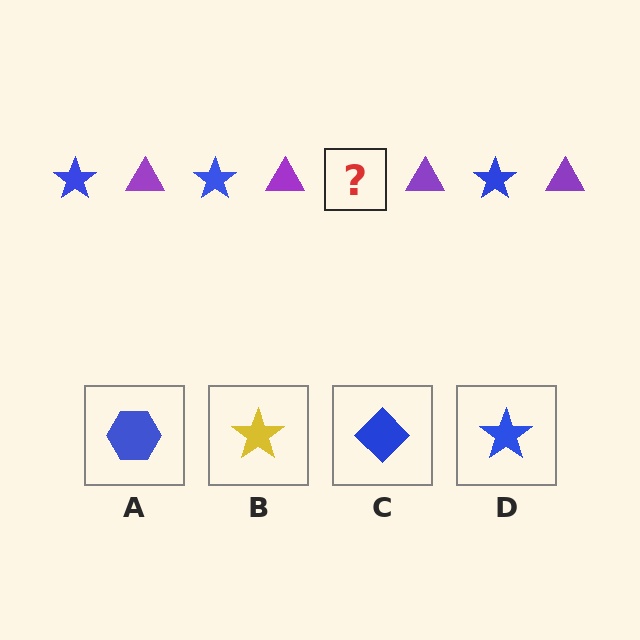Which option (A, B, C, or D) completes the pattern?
D.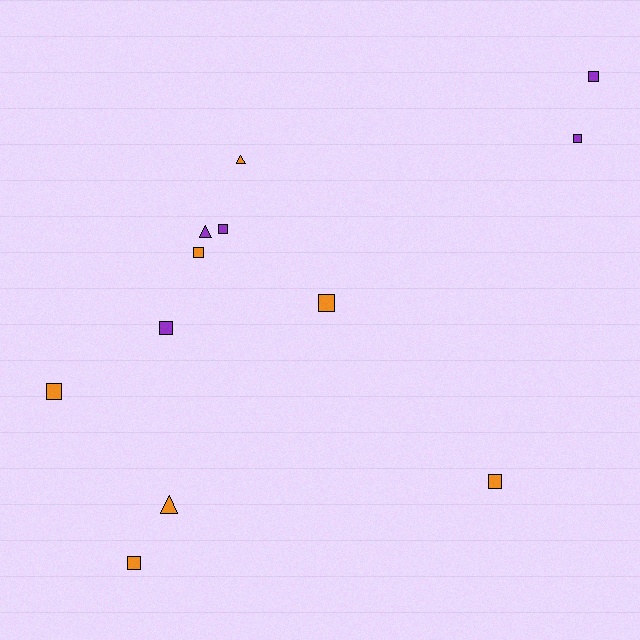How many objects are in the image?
There are 12 objects.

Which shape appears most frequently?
Square, with 9 objects.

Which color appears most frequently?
Orange, with 7 objects.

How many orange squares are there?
There are 5 orange squares.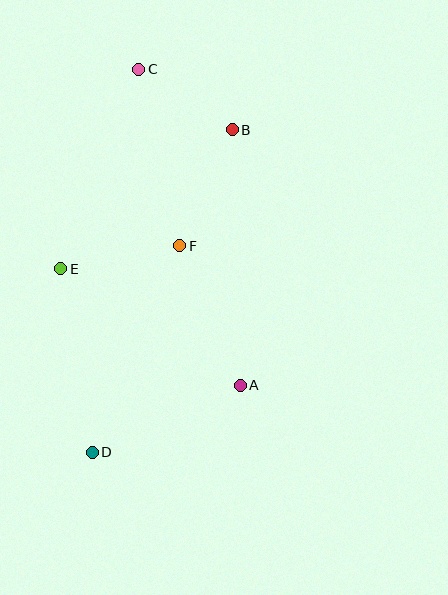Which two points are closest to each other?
Points B and C are closest to each other.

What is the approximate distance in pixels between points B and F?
The distance between B and F is approximately 128 pixels.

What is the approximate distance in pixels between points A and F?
The distance between A and F is approximately 152 pixels.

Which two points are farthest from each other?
Points C and D are farthest from each other.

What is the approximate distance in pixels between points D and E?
The distance between D and E is approximately 186 pixels.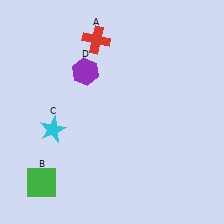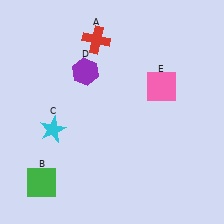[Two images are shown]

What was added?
A pink square (E) was added in Image 2.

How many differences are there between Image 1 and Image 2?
There is 1 difference between the two images.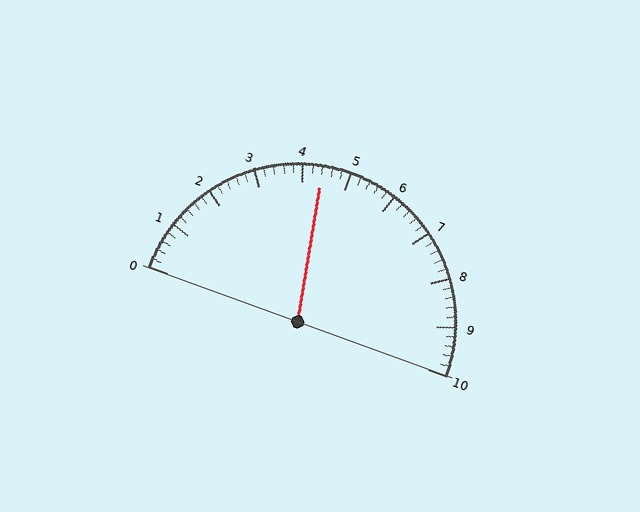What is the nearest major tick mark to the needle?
The nearest major tick mark is 4.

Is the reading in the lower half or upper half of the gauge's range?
The reading is in the lower half of the range (0 to 10).